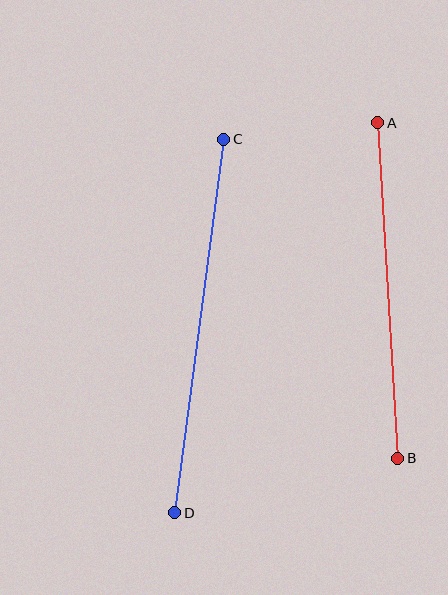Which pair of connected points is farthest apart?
Points C and D are farthest apart.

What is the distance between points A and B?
The distance is approximately 336 pixels.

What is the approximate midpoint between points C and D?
The midpoint is at approximately (199, 326) pixels.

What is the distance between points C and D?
The distance is approximately 377 pixels.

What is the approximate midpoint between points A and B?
The midpoint is at approximately (388, 290) pixels.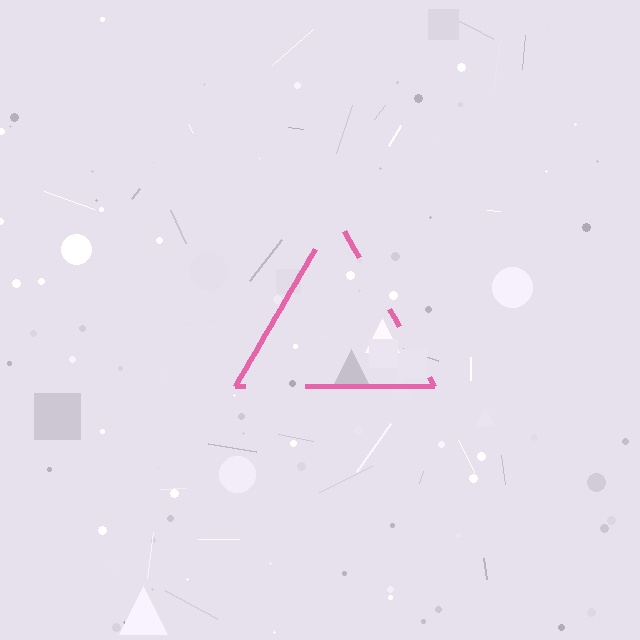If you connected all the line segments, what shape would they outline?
They would outline a triangle.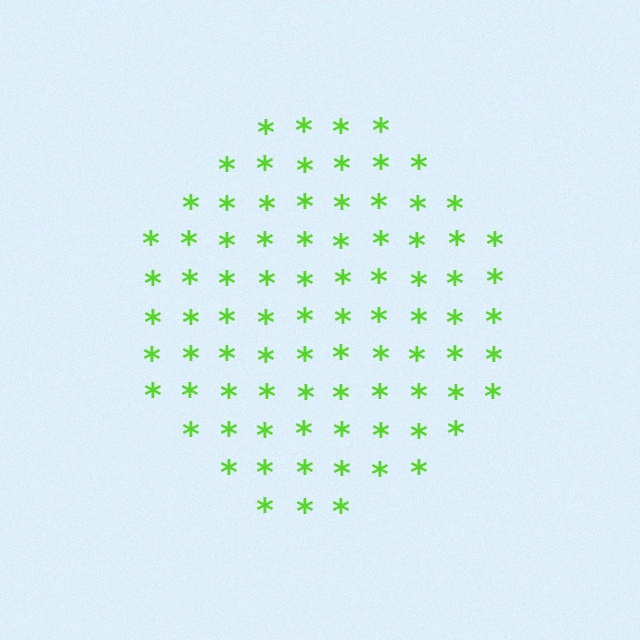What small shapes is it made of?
It is made of small asterisks.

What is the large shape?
The large shape is a circle.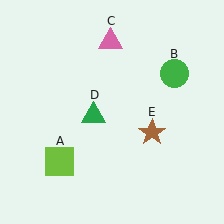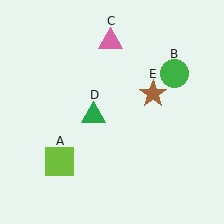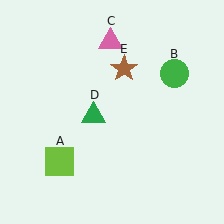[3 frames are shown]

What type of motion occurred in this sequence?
The brown star (object E) rotated counterclockwise around the center of the scene.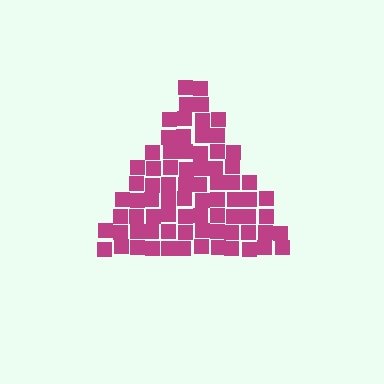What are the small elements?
The small elements are squares.